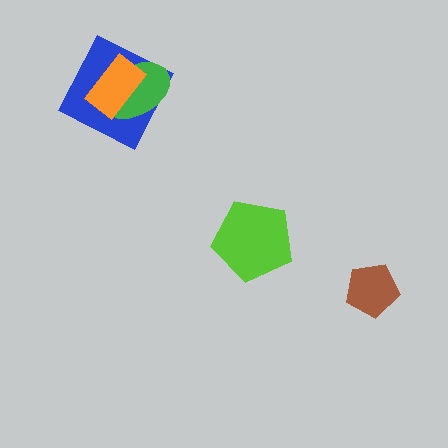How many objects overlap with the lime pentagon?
0 objects overlap with the lime pentagon.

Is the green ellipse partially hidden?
Yes, it is partially covered by another shape.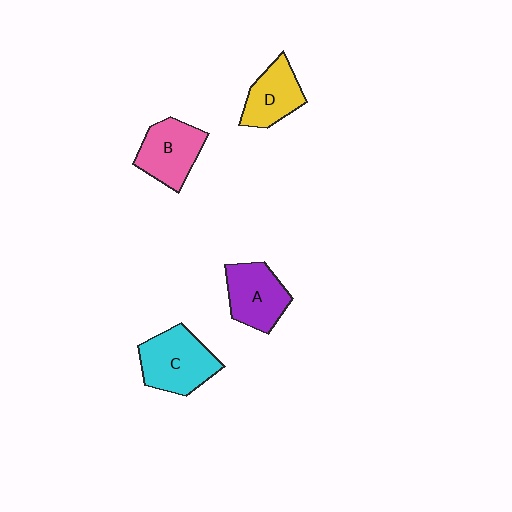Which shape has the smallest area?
Shape D (yellow).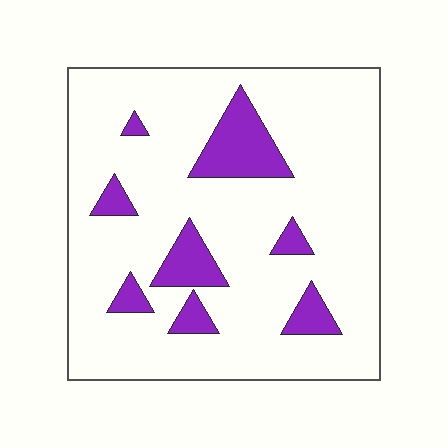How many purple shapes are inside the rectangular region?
8.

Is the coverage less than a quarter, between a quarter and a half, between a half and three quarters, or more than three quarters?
Less than a quarter.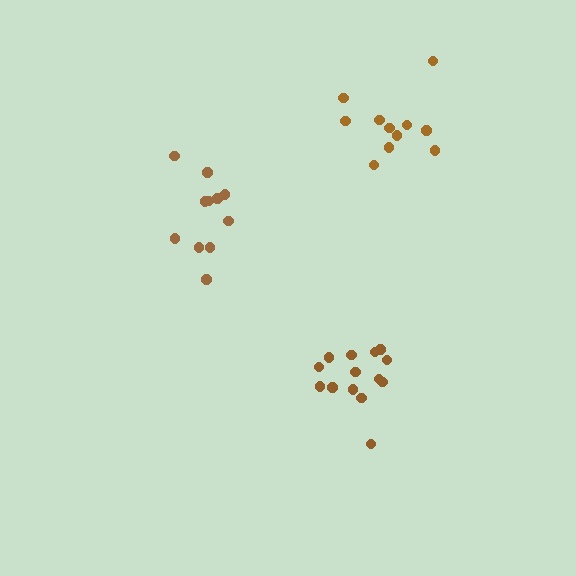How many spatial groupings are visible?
There are 3 spatial groupings.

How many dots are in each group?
Group 1: 14 dots, Group 2: 11 dots, Group 3: 11 dots (36 total).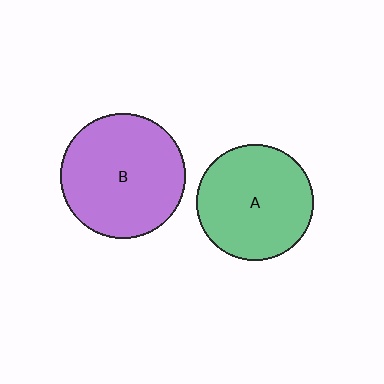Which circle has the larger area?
Circle B (purple).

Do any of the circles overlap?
No, none of the circles overlap.